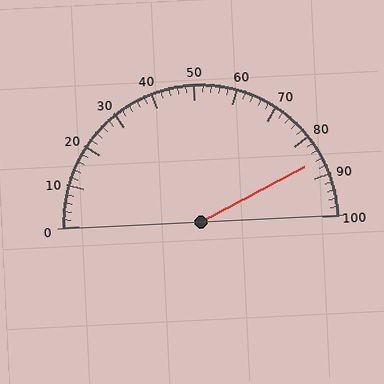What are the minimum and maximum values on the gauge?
The gauge ranges from 0 to 100.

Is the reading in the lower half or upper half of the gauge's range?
The reading is in the upper half of the range (0 to 100).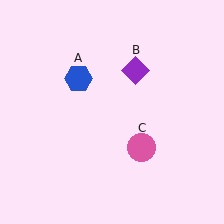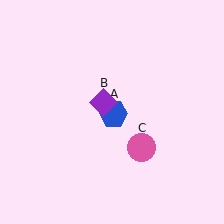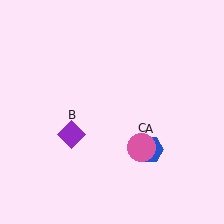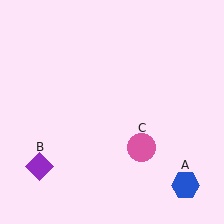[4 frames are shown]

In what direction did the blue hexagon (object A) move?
The blue hexagon (object A) moved down and to the right.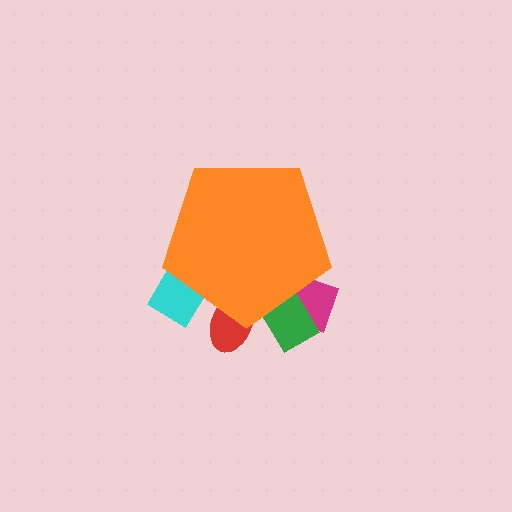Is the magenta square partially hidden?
Yes, the magenta square is partially hidden behind the orange pentagon.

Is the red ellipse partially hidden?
Yes, the red ellipse is partially hidden behind the orange pentagon.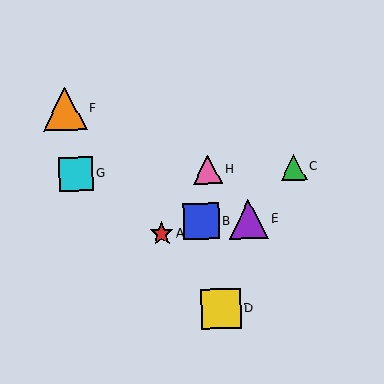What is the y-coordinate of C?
Object C is at y≈167.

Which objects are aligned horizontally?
Objects C, G, H are aligned horizontally.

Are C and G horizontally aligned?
Yes, both are at y≈167.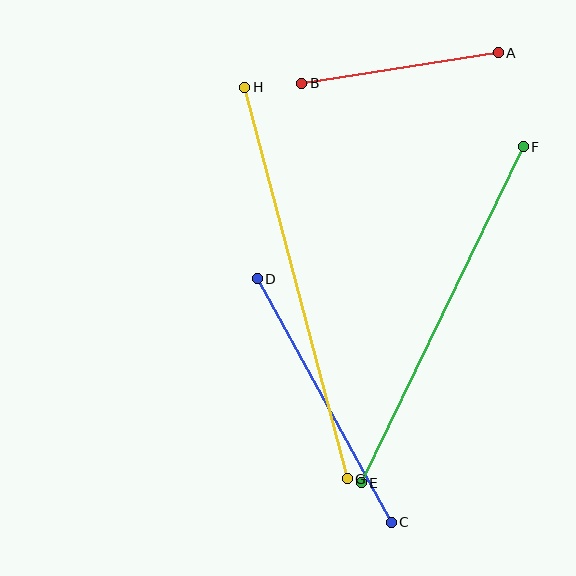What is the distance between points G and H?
The distance is approximately 405 pixels.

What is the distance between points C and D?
The distance is approximately 278 pixels.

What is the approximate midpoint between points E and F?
The midpoint is at approximately (442, 315) pixels.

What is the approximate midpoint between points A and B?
The midpoint is at approximately (400, 68) pixels.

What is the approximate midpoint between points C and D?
The midpoint is at approximately (324, 401) pixels.